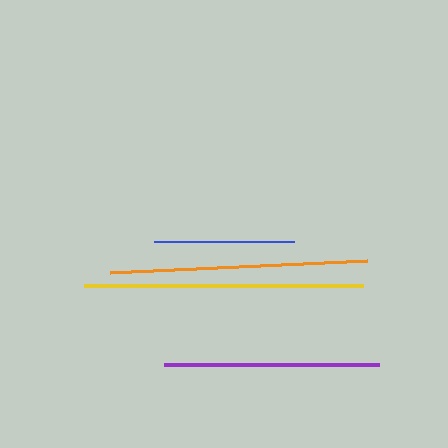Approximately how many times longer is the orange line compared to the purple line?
The orange line is approximately 1.2 times the length of the purple line.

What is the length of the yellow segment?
The yellow segment is approximately 279 pixels long.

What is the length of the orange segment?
The orange segment is approximately 258 pixels long.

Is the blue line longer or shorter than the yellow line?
The yellow line is longer than the blue line.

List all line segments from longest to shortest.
From longest to shortest: yellow, orange, purple, blue.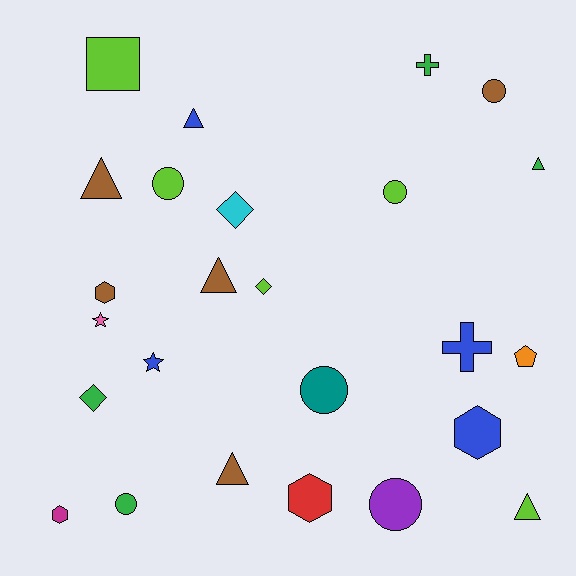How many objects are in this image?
There are 25 objects.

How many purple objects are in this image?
There is 1 purple object.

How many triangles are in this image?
There are 6 triangles.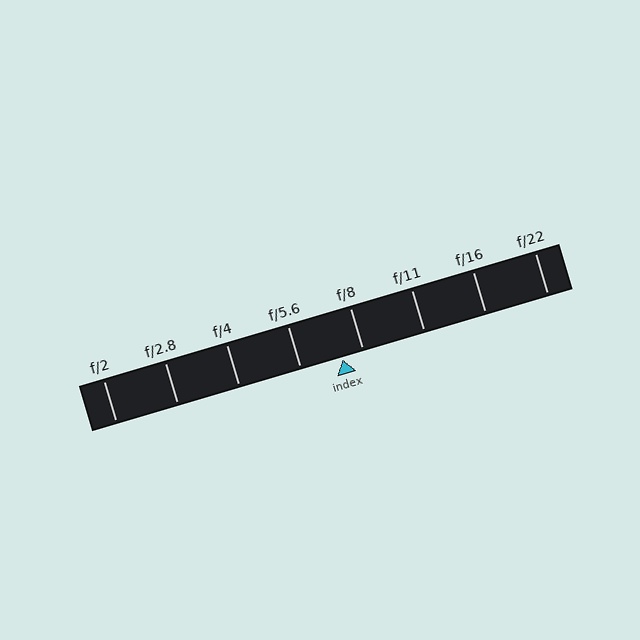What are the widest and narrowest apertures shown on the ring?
The widest aperture shown is f/2 and the narrowest is f/22.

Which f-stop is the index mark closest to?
The index mark is closest to f/8.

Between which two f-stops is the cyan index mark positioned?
The index mark is between f/5.6 and f/8.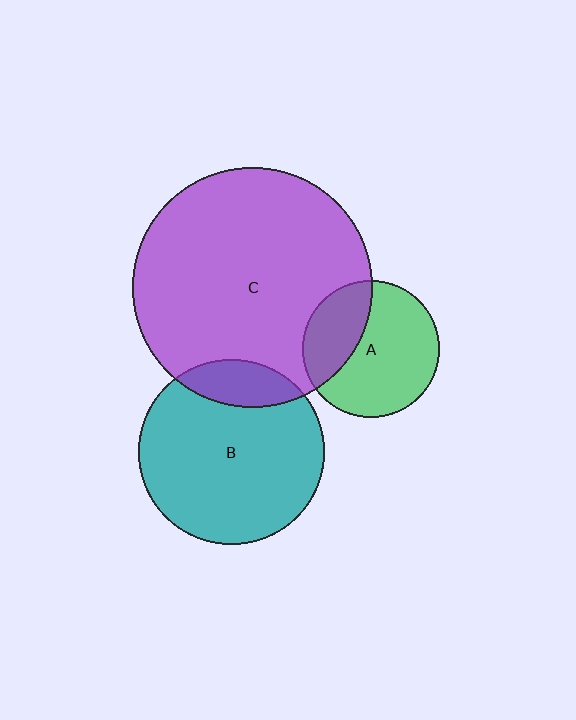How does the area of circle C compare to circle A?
Approximately 3.1 times.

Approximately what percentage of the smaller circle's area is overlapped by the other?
Approximately 35%.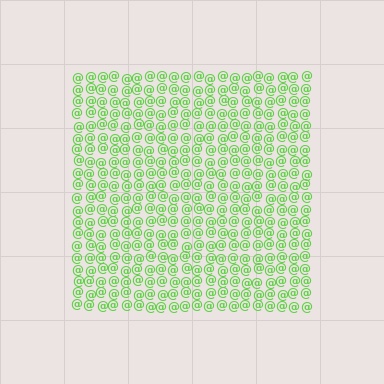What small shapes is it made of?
It is made of small at signs.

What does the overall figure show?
The overall figure shows a square.